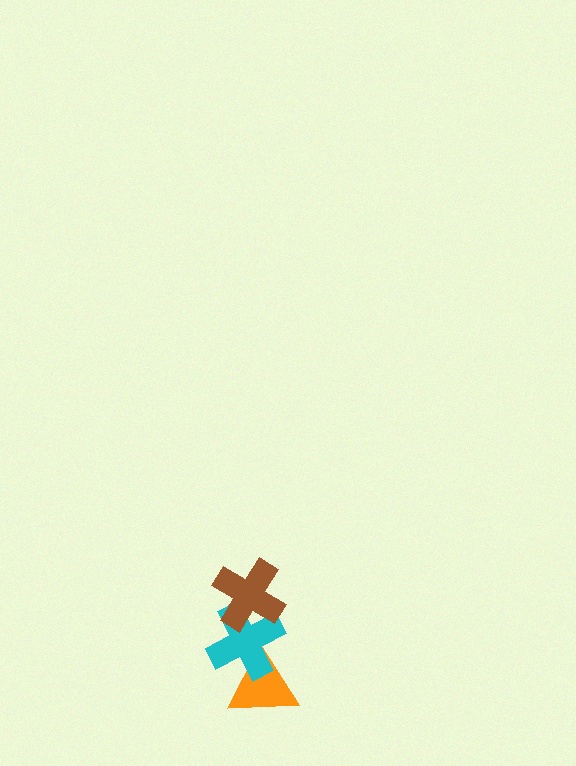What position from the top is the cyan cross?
The cyan cross is 2nd from the top.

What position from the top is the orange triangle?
The orange triangle is 3rd from the top.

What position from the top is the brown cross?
The brown cross is 1st from the top.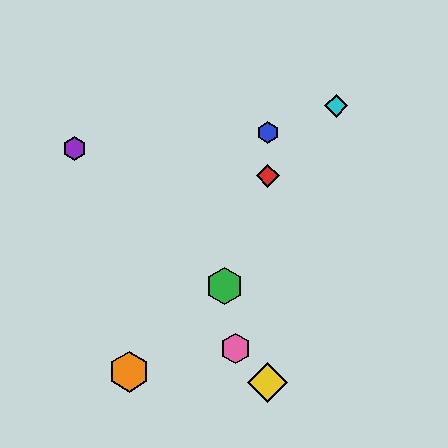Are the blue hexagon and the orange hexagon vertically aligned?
No, the blue hexagon is at x≈268 and the orange hexagon is at x≈129.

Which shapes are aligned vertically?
The red diamond, the blue hexagon, the yellow diamond are aligned vertically.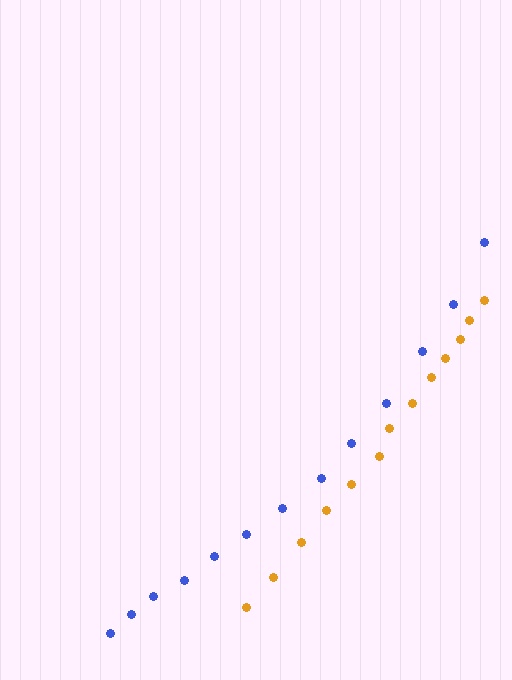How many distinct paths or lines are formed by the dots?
There are 2 distinct paths.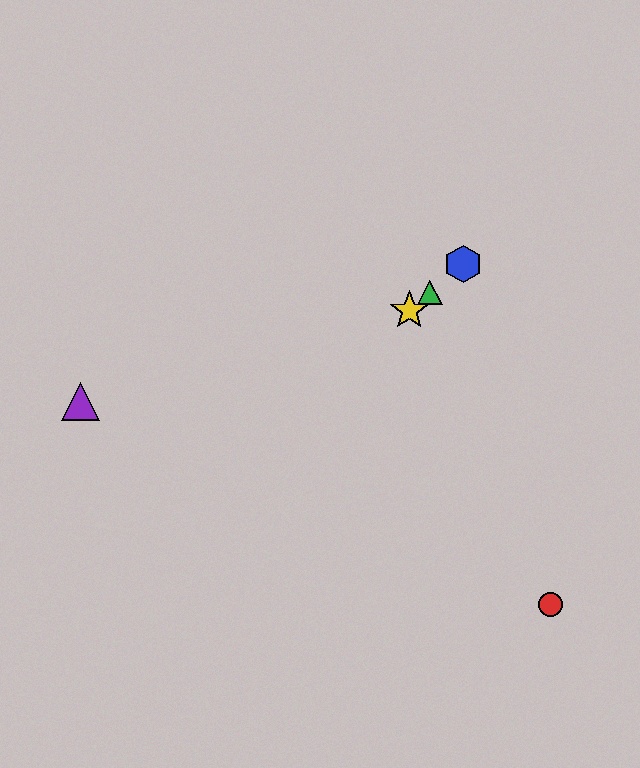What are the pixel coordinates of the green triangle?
The green triangle is at (430, 293).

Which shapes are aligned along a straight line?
The blue hexagon, the green triangle, the yellow star are aligned along a straight line.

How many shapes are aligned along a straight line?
3 shapes (the blue hexagon, the green triangle, the yellow star) are aligned along a straight line.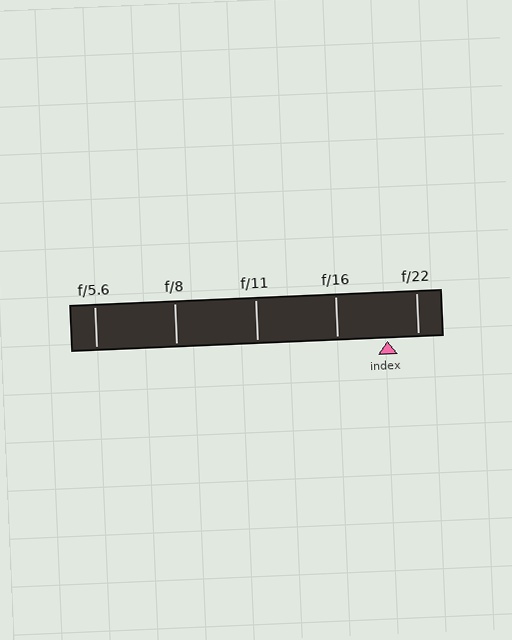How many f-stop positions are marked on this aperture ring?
There are 5 f-stop positions marked.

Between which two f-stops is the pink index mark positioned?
The index mark is between f/16 and f/22.